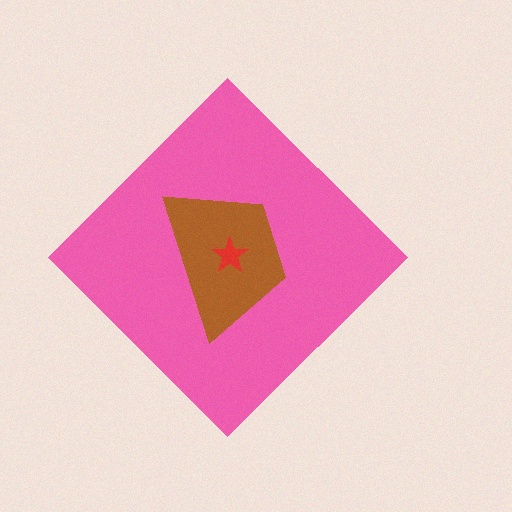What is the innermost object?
The red star.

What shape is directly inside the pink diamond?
The brown trapezoid.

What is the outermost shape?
The pink diamond.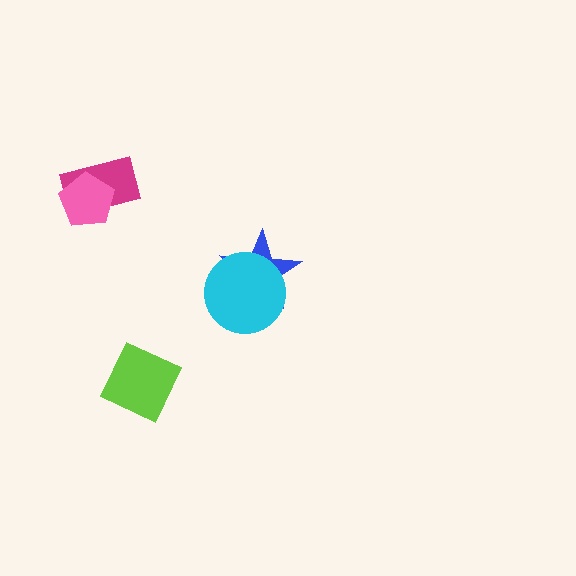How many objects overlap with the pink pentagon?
1 object overlaps with the pink pentagon.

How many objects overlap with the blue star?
1 object overlaps with the blue star.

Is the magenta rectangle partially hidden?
Yes, it is partially covered by another shape.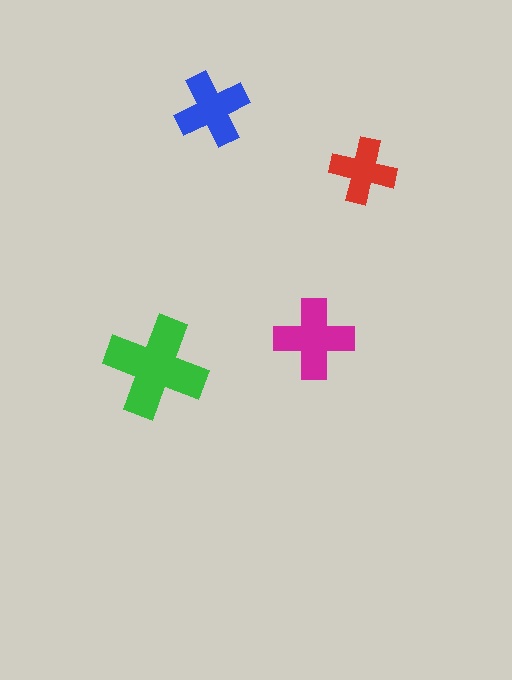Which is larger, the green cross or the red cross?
The green one.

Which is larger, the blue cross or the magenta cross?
The magenta one.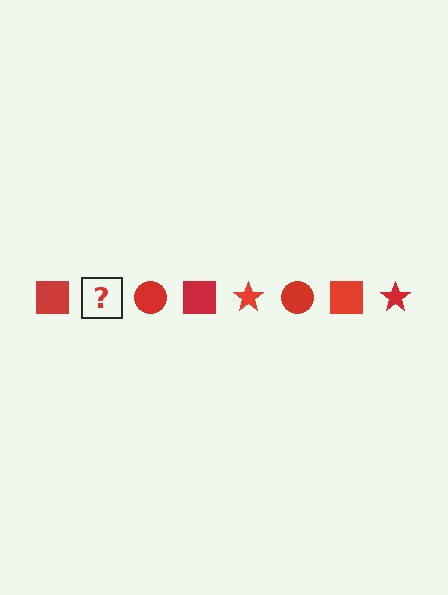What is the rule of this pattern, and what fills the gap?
The rule is that the pattern cycles through square, star, circle shapes in red. The gap should be filled with a red star.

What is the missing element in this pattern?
The missing element is a red star.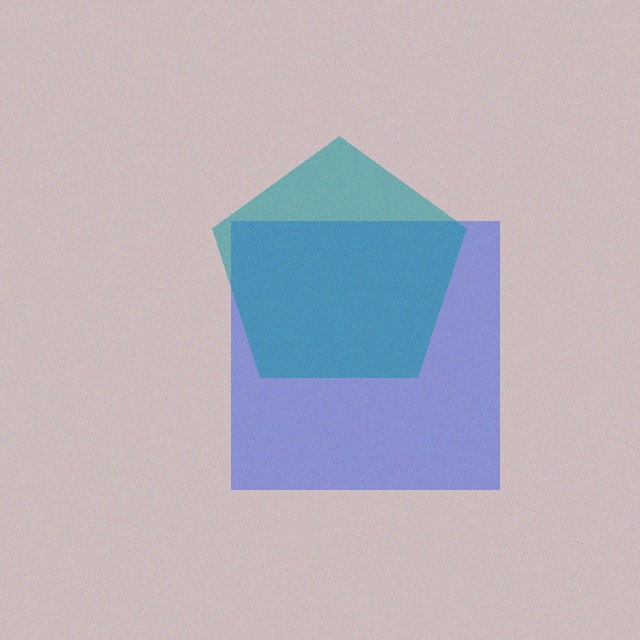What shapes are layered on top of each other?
The layered shapes are: a blue square, a teal pentagon.